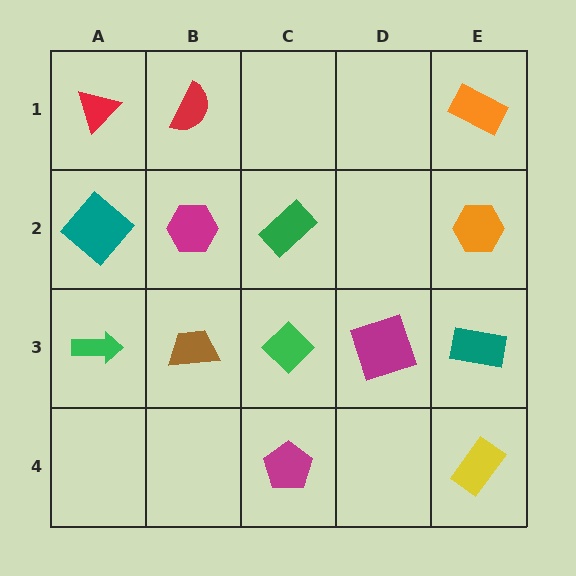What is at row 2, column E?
An orange hexagon.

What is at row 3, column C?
A green diamond.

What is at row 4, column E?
A yellow rectangle.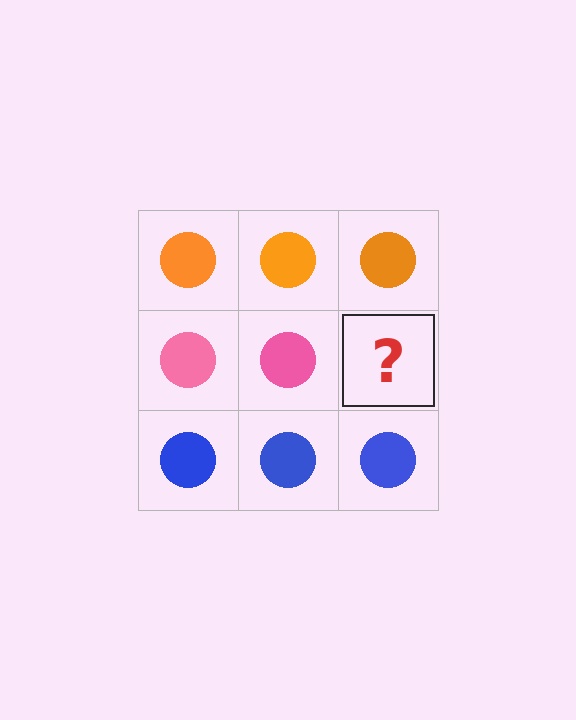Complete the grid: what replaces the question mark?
The question mark should be replaced with a pink circle.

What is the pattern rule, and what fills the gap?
The rule is that each row has a consistent color. The gap should be filled with a pink circle.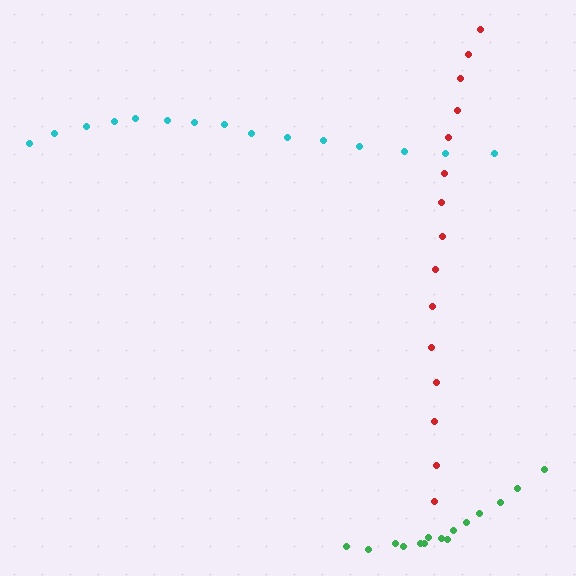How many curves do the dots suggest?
There are 3 distinct paths.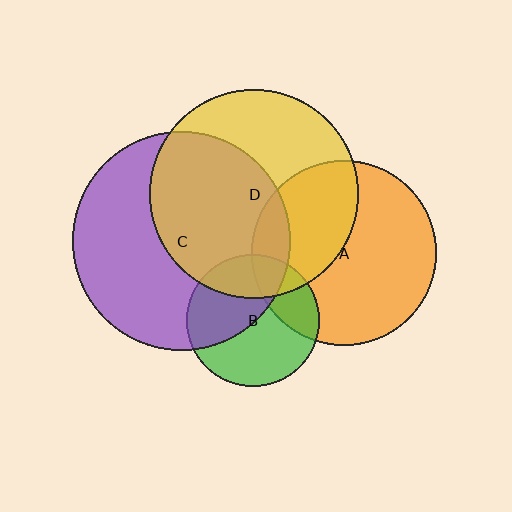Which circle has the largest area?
Circle C (purple).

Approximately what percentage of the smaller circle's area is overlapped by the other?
Approximately 10%.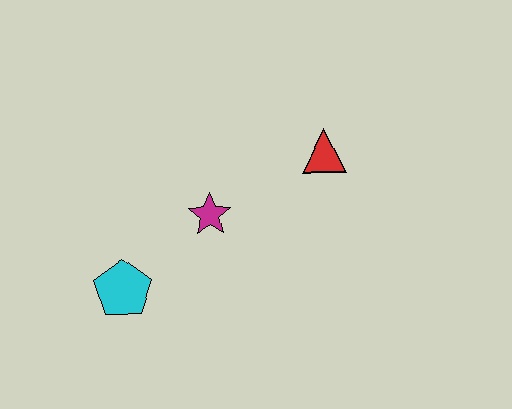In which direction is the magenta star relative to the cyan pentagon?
The magenta star is to the right of the cyan pentagon.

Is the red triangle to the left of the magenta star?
No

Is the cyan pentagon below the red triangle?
Yes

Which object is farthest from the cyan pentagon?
The red triangle is farthest from the cyan pentagon.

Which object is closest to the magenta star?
The cyan pentagon is closest to the magenta star.